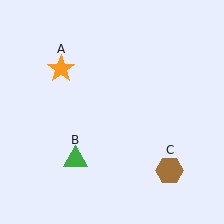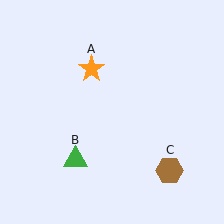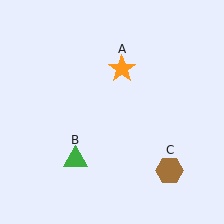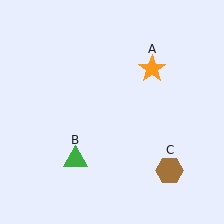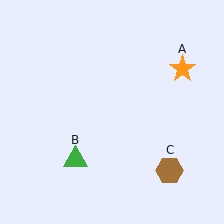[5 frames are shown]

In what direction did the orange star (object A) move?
The orange star (object A) moved right.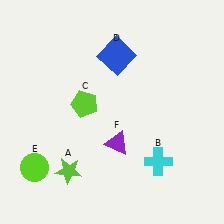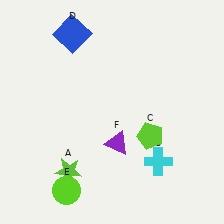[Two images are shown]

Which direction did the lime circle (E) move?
The lime circle (E) moved right.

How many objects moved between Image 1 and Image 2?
3 objects moved between the two images.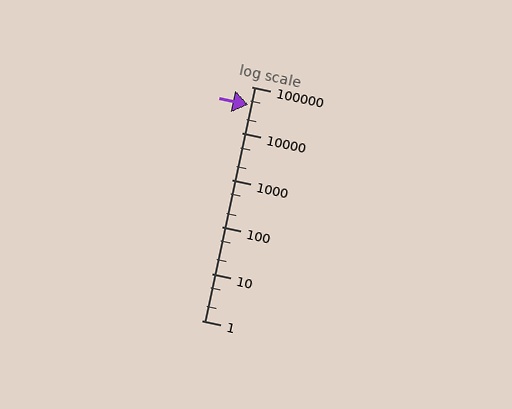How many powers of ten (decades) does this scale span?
The scale spans 5 decades, from 1 to 100000.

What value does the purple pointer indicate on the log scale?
The pointer indicates approximately 41000.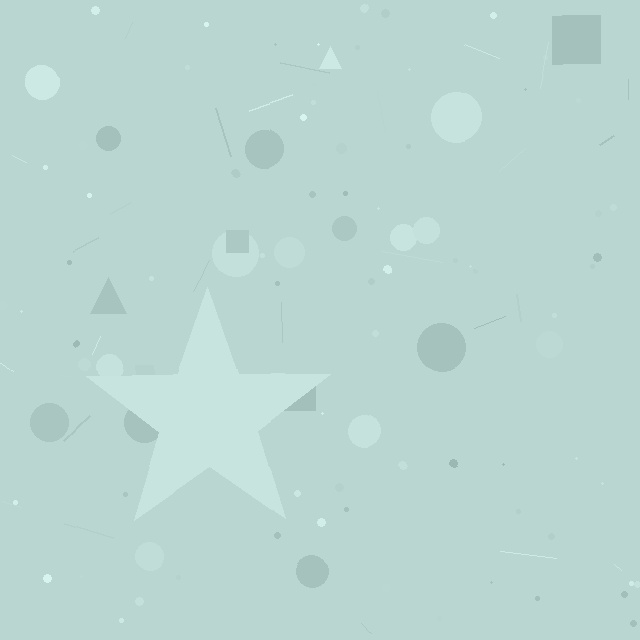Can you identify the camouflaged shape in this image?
The camouflaged shape is a star.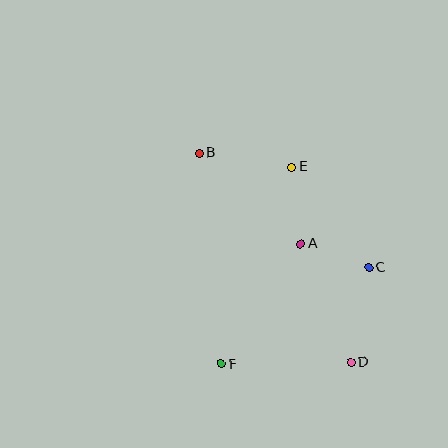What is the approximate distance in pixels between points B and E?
The distance between B and E is approximately 94 pixels.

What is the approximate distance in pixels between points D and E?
The distance between D and E is approximately 204 pixels.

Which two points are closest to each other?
Points A and C are closest to each other.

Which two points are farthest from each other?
Points B and D are farthest from each other.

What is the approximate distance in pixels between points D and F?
The distance between D and F is approximately 130 pixels.